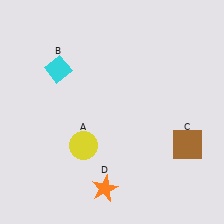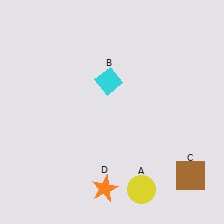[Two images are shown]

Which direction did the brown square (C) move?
The brown square (C) moved down.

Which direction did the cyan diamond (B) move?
The cyan diamond (B) moved right.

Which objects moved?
The objects that moved are: the yellow circle (A), the cyan diamond (B), the brown square (C).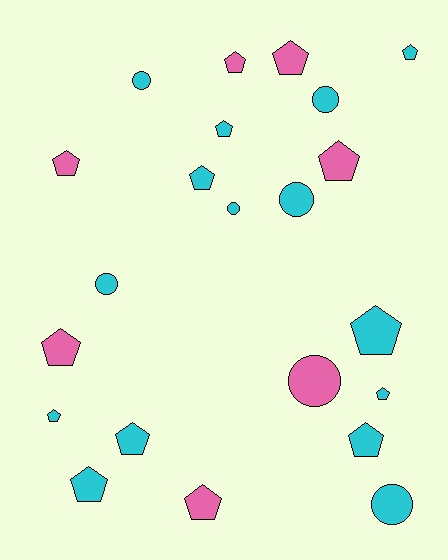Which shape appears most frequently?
Pentagon, with 15 objects.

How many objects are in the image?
There are 22 objects.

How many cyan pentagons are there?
There are 9 cyan pentagons.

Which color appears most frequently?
Cyan, with 15 objects.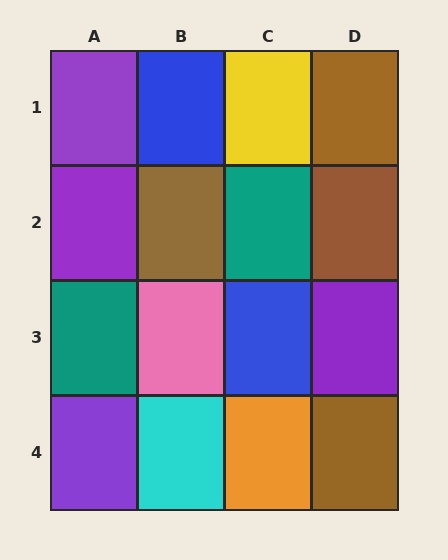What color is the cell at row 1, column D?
Brown.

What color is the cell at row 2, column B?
Brown.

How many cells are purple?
4 cells are purple.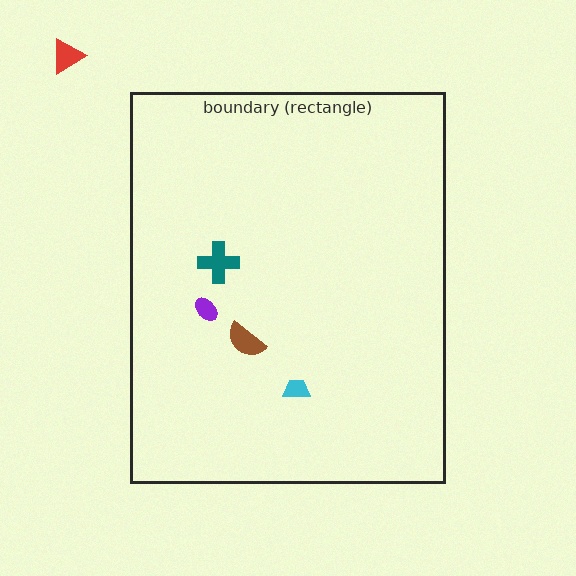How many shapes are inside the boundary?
4 inside, 1 outside.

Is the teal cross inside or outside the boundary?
Inside.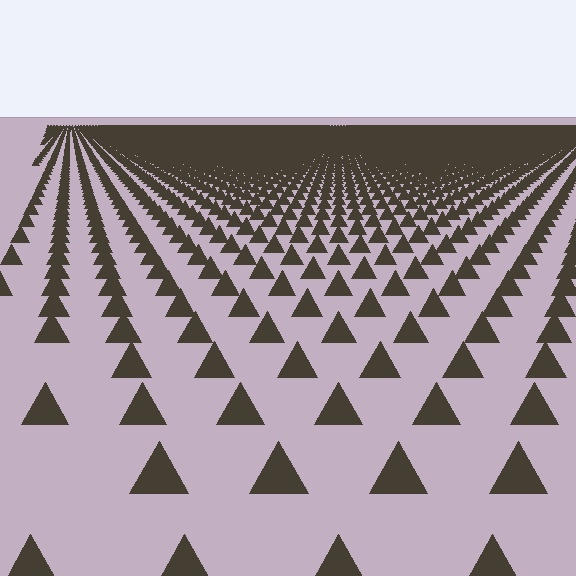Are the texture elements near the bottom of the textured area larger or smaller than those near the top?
Larger. Near the bottom, elements are closer to the viewer and appear at a bigger on-screen size.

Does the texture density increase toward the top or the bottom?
Density increases toward the top.